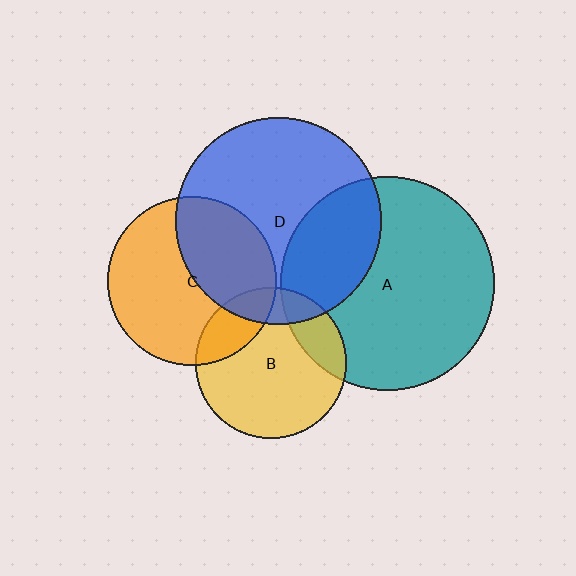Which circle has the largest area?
Circle A (teal).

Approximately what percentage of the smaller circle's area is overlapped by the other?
Approximately 20%.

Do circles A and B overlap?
Yes.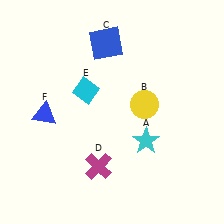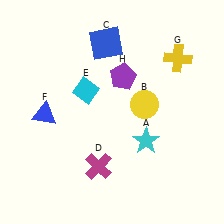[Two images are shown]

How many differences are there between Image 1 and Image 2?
There are 2 differences between the two images.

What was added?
A yellow cross (G), a purple pentagon (H) were added in Image 2.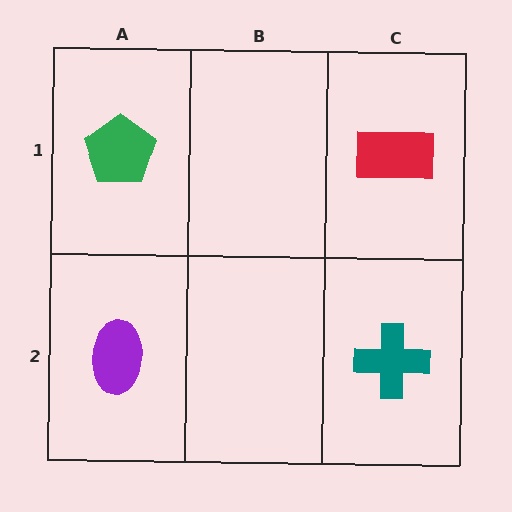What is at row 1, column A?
A green pentagon.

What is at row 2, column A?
A purple ellipse.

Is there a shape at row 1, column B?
No, that cell is empty.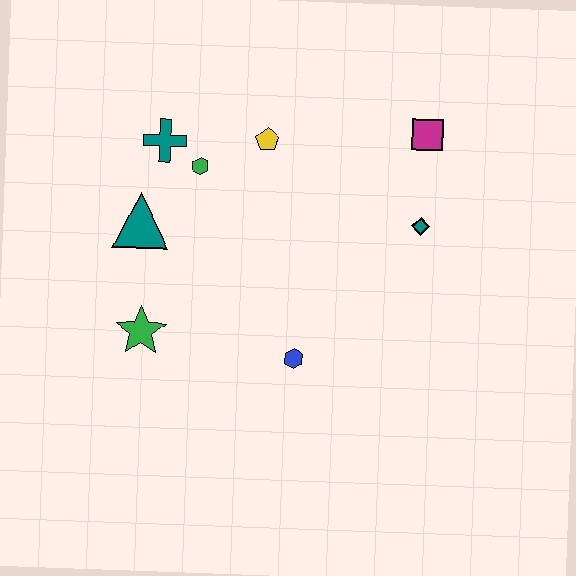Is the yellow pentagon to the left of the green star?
No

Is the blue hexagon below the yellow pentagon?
Yes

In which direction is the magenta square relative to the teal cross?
The magenta square is to the right of the teal cross.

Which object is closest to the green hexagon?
The teal cross is closest to the green hexagon.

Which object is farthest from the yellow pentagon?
The green star is farthest from the yellow pentagon.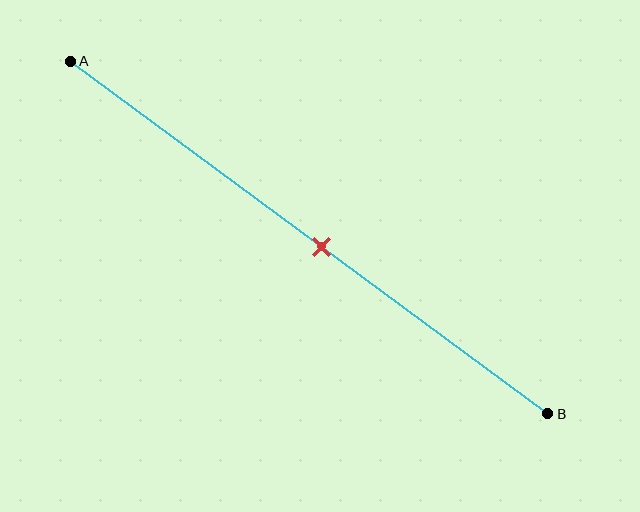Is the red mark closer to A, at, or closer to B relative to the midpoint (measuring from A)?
The red mark is approximately at the midpoint of segment AB.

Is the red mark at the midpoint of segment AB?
Yes, the mark is approximately at the midpoint.